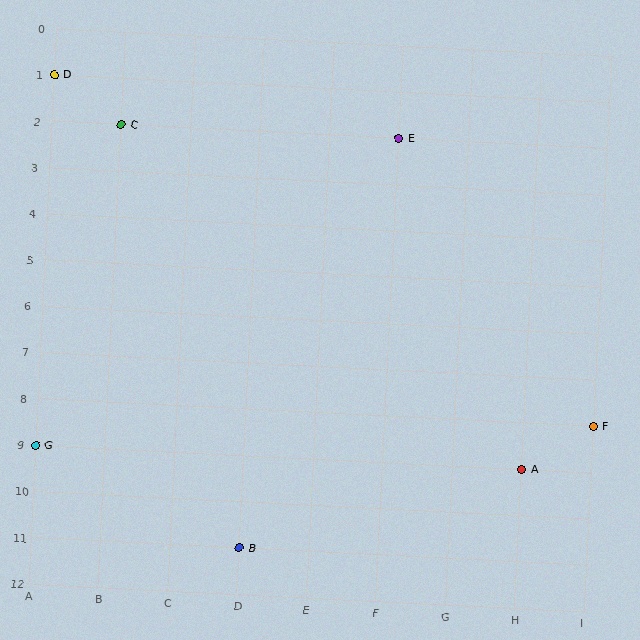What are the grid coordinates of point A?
Point A is at grid coordinates (H, 9).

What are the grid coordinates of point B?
Point B is at grid coordinates (D, 11).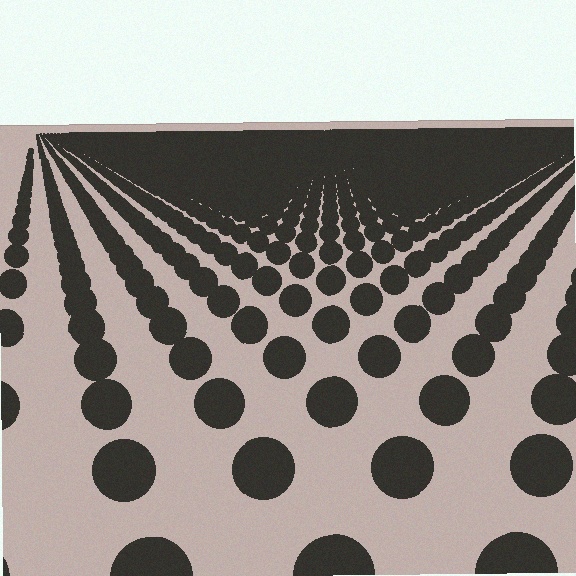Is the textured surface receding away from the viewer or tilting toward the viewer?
The surface is receding away from the viewer. Texture elements get smaller and denser toward the top.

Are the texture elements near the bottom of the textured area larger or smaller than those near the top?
Larger. Near the bottom, elements are closer to the viewer and appear at a bigger on-screen size.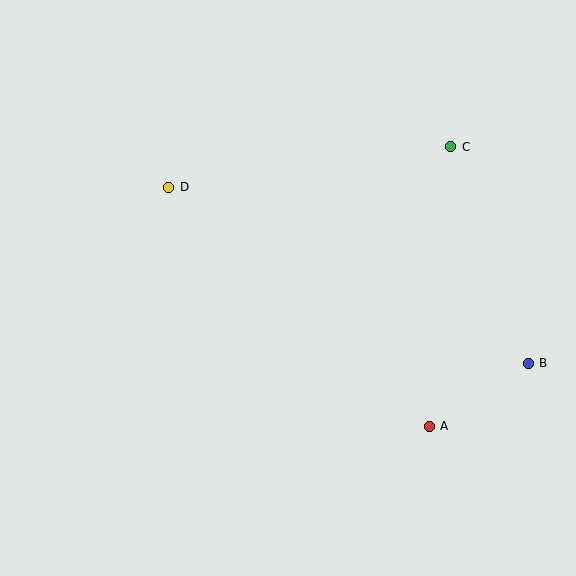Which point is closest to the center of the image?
Point D at (169, 187) is closest to the center.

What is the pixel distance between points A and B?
The distance between A and B is 117 pixels.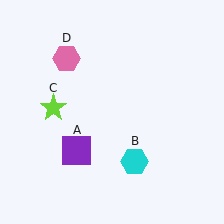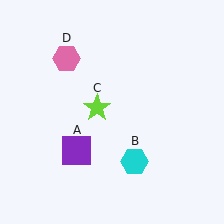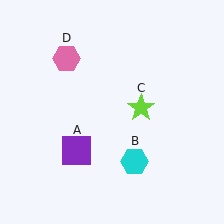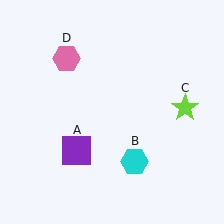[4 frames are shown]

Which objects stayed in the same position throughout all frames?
Purple square (object A) and cyan hexagon (object B) and pink hexagon (object D) remained stationary.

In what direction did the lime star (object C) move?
The lime star (object C) moved right.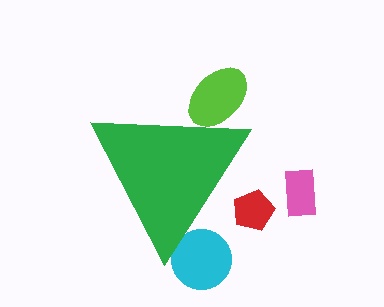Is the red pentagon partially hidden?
Yes, the red pentagon is partially hidden behind the green triangle.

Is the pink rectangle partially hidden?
No, the pink rectangle is fully visible.